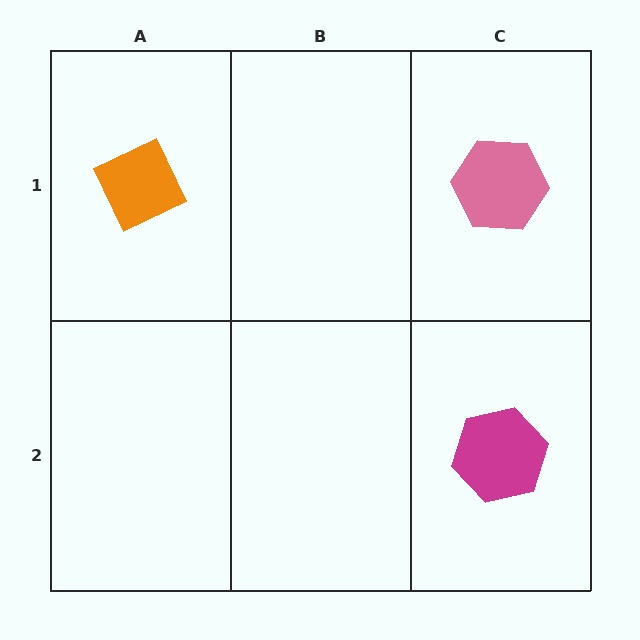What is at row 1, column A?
An orange diamond.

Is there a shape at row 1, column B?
No, that cell is empty.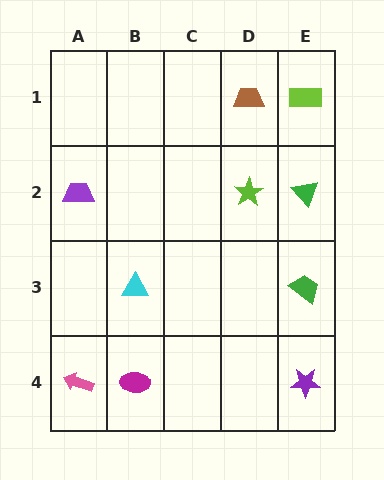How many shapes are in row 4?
3 shapes.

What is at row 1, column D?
A brown trapezoid.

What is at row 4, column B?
A magenta ellipse.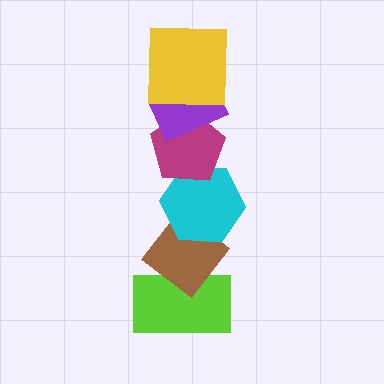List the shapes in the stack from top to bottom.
From top to bottom: the yellow square, the purple rectangle, the magenta pentagon, the cyan hexagon, the brown diamond, the lime rectangle.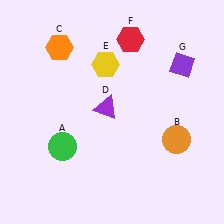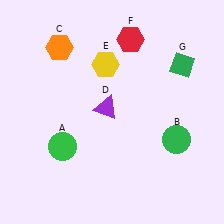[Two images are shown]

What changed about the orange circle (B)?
In Image 1, B is orange. In Image 2, it changed to green.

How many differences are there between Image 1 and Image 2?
There are 2 differences between the two images.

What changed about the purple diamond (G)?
In Image 1, G is purple. In Image 2, it changed to green.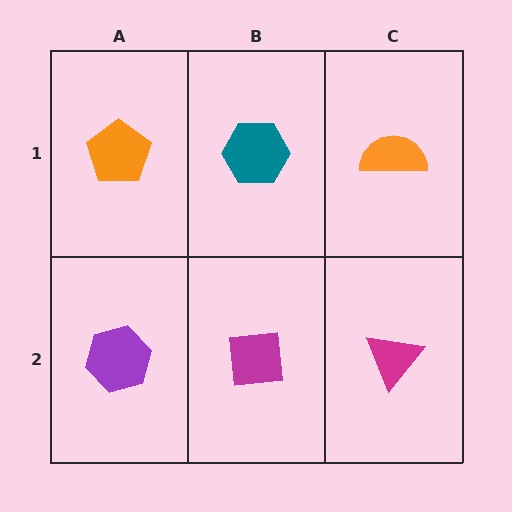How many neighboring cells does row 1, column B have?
3.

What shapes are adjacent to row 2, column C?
An orange semicircle (row 1, column C), a magenta square (row 2, column B).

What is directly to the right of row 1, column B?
An orange semicircle.